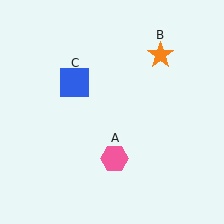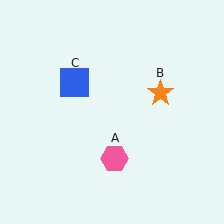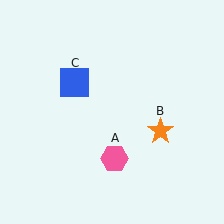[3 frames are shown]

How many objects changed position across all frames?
1 object changed position: orange star (object B).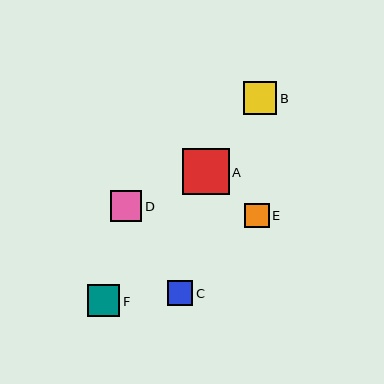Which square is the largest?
Square A is the largest with a size of approximately 47 pixels.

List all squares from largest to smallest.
From largest to smallest: A, B, F, D, C, E.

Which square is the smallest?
Square E is the smallest with a size of approximately 24 pixels.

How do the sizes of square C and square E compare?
Square C and square E are approximately the same size.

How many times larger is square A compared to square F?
Square A is approximately 1.5 times the size of square F.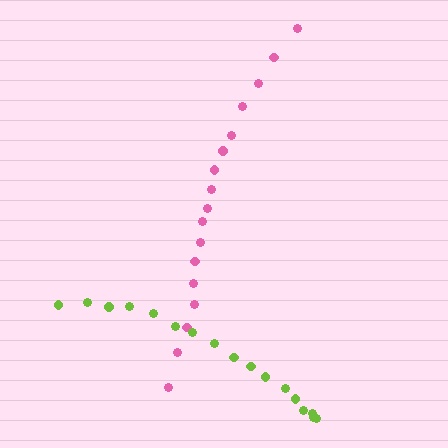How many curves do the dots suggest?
There are 2 distinct paths.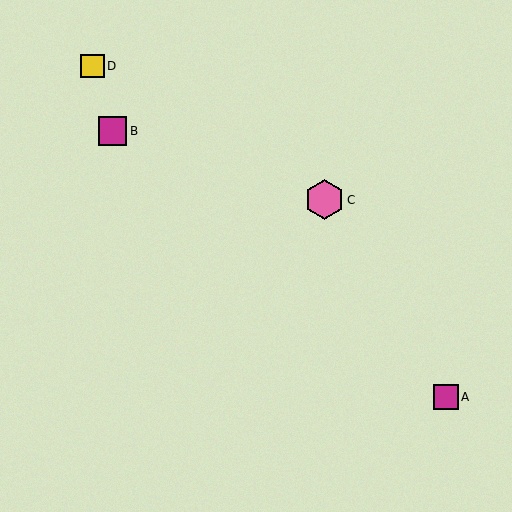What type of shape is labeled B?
Shape B is a magenta square.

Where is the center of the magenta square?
The center of the magenta square is at (446, 397).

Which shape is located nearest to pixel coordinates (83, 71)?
The yellow square (labeled D) at (92, 66) is nearest to that location.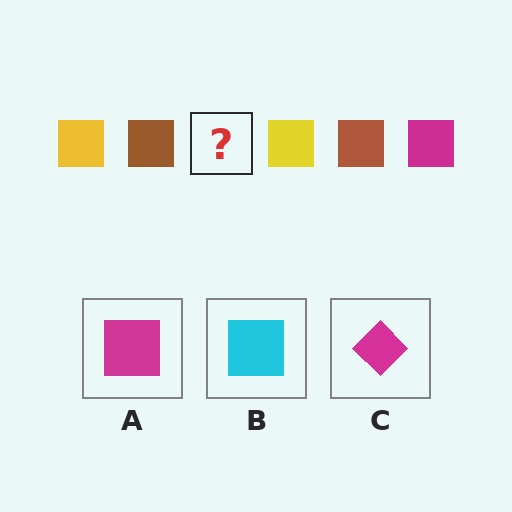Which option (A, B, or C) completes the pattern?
A.